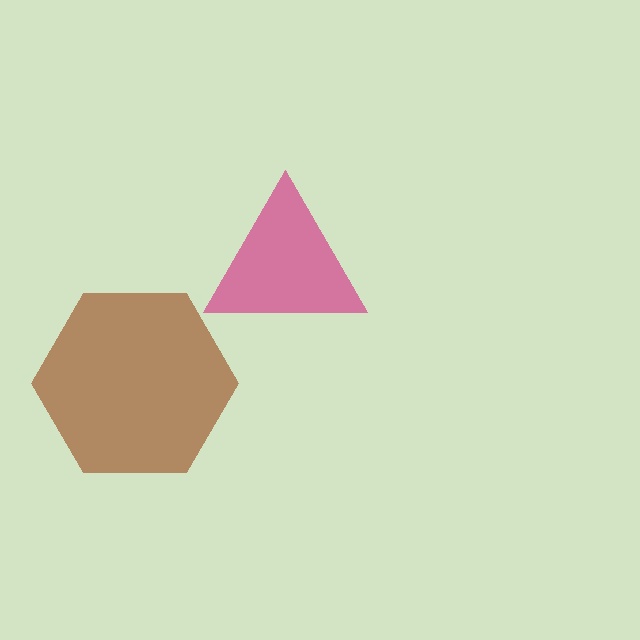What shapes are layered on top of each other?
The layered shapes are: a magenta triangle, a brown hexagon.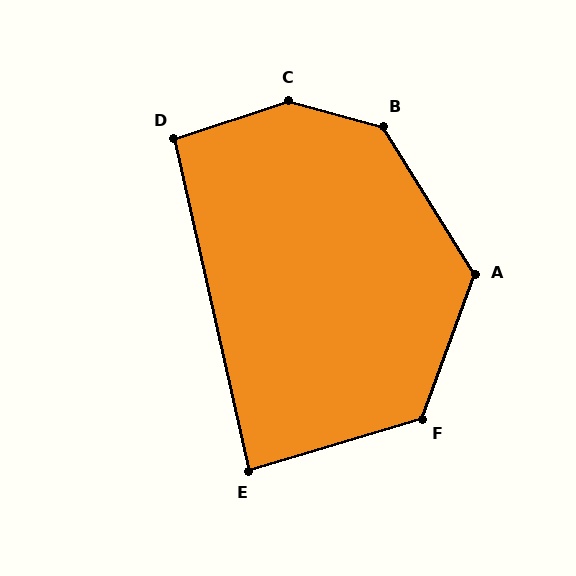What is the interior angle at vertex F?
Approximately 127 degrees (obtuse).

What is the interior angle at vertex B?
Approximately 137 degrees (obtuse).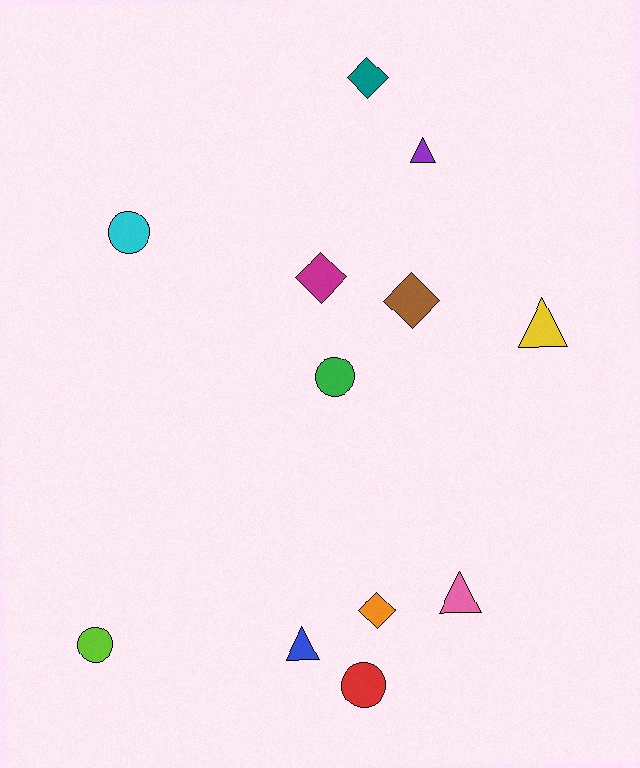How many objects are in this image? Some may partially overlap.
There are 12 objects.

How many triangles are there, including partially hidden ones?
There are 4 triangles.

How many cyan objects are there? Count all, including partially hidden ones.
There is 1 cyan object.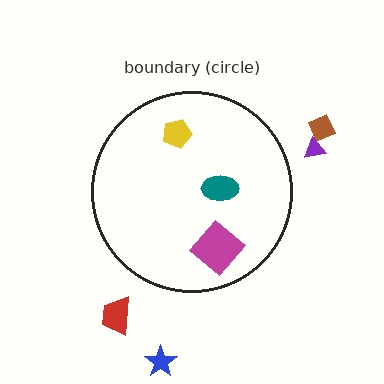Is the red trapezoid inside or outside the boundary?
Outside.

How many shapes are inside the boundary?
3 inside, 4 outside.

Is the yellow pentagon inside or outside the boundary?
Inside.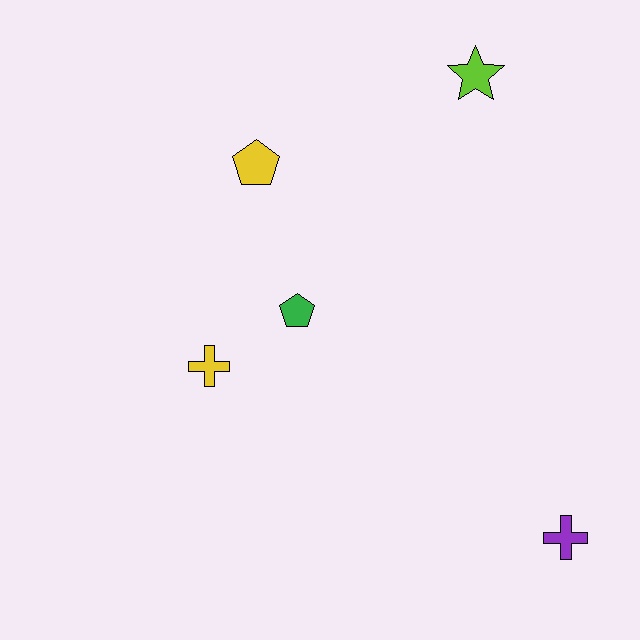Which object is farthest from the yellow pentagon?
The purple cross is farthest from the yellow pentagon.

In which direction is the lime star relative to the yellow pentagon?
The lime star is to the right of the yellow pentagon.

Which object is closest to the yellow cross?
The green pentagon is closest to the yellow cross.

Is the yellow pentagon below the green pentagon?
No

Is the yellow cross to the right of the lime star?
No